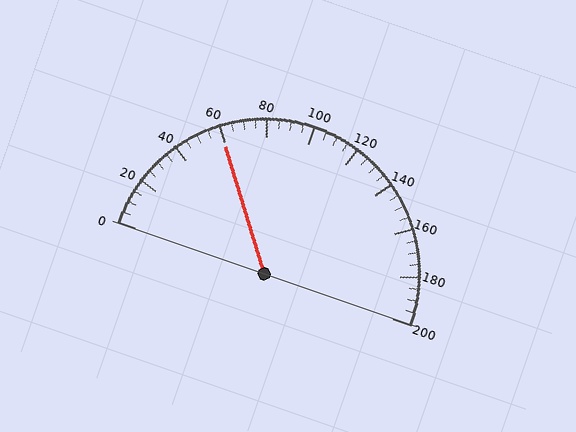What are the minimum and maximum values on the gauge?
The gauge ranges from 0 to 200.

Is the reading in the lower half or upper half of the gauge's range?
The reading is in the lower half of the range (0 to 200).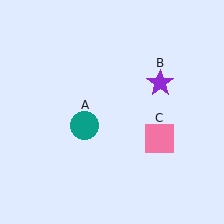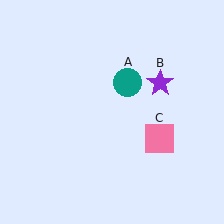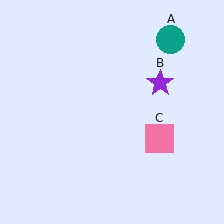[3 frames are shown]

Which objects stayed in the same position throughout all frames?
Purple star (object B) and pink square (object C) remained stationary.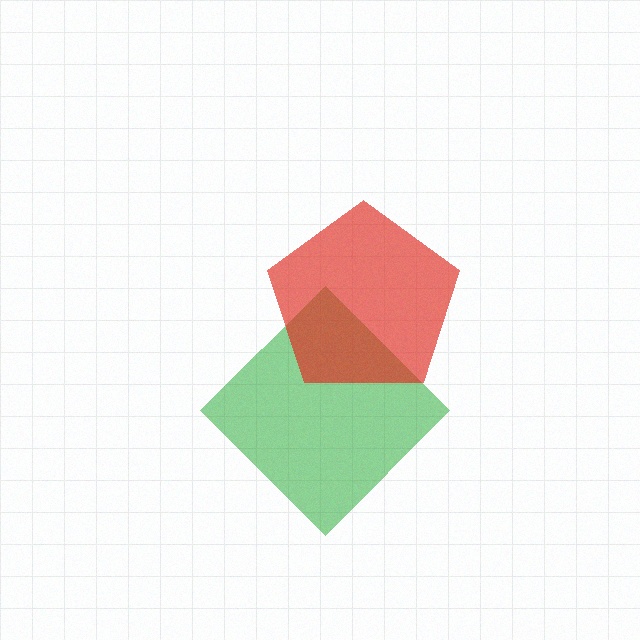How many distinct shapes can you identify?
There are 2 distinct shapes: a green diamond, a red pentagon.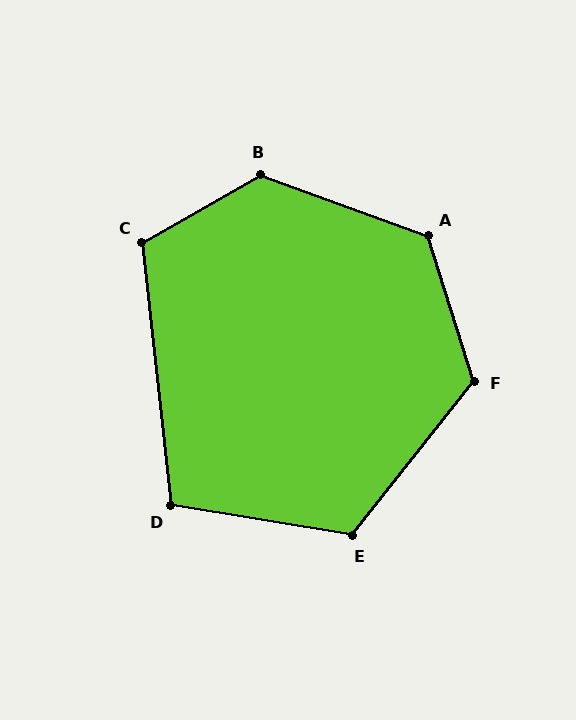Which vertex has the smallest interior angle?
D, at approximately 106 degrees.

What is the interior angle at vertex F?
Approximately 124 degrees (obtuse).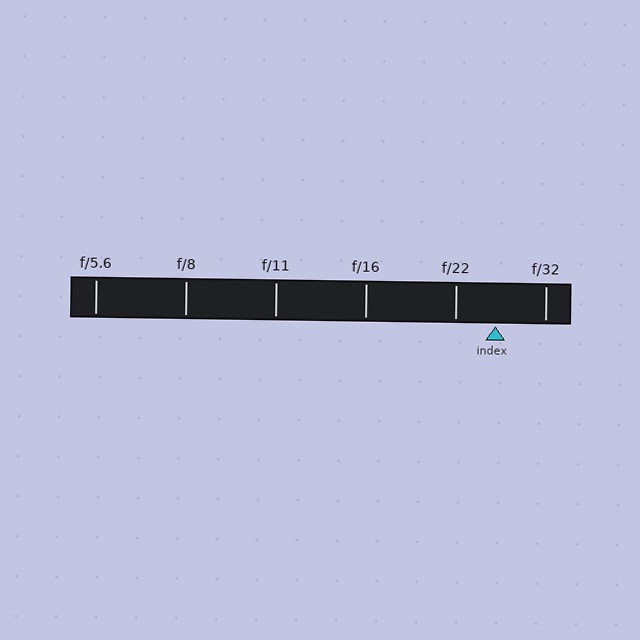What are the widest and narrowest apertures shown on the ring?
The widest aperture shown is f/5.6 and the narrowest is f/32.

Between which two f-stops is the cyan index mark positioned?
The index mark is between f/22 and f/32.